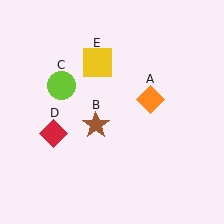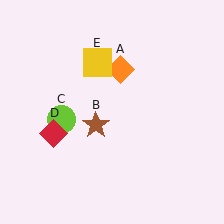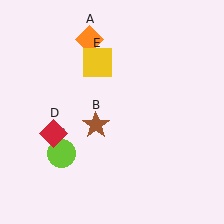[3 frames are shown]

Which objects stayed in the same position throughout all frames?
Brown star (object B) and red diamond (object D) and yellow square (object E) remained stationary.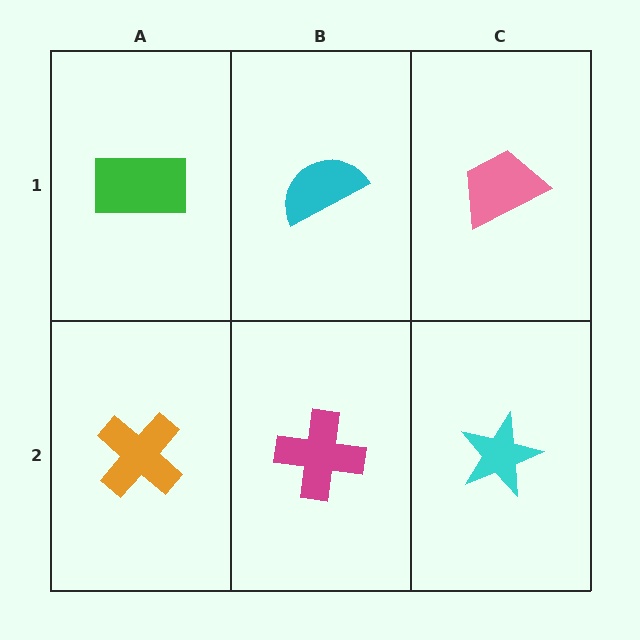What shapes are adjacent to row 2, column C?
A pink trapezoid (row 1, column C), a magenta cross (row 2, column B).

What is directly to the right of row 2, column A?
A magenta cross.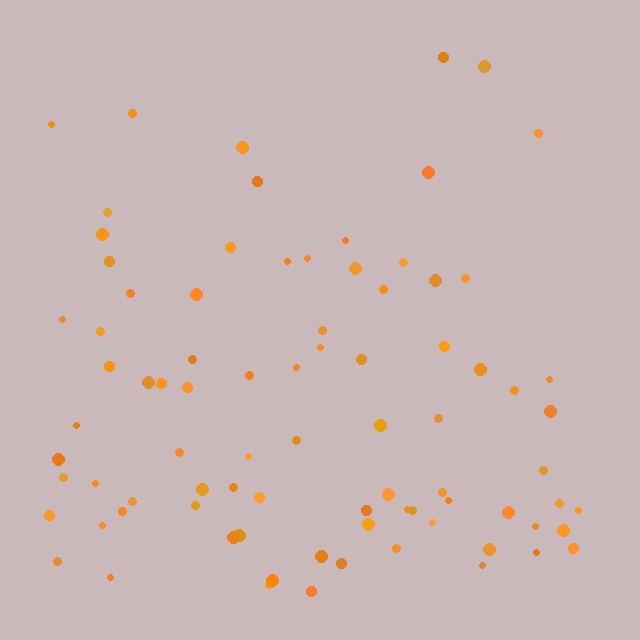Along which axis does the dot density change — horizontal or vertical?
Vertical.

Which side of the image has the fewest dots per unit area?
The top.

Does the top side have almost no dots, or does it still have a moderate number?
Still a moderate number, just noticeably fewer than the bottom.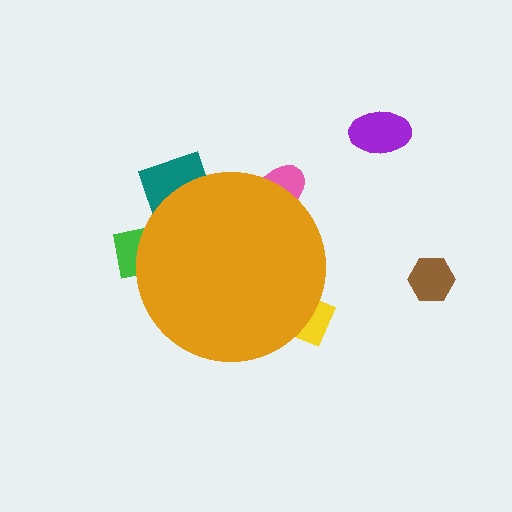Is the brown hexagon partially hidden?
No, the brown hexagon is fully visible.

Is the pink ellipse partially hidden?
Yes, the pink ellipse is partially hidden behind the orange circle.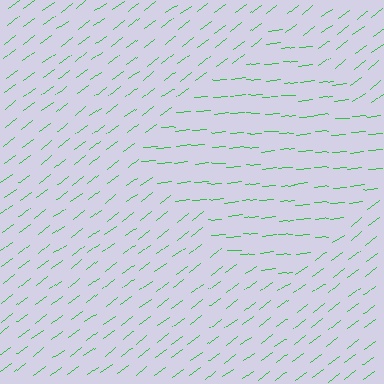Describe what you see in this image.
The image is filled with small green line segments. A diamond region in the image has lines oriented differently from the surrounding lines, creating a visible texture boundary.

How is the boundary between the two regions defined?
The boundary is defined purely by a change in line orientation (approximately 32 degrees difference). All lines are the same color and thickness.